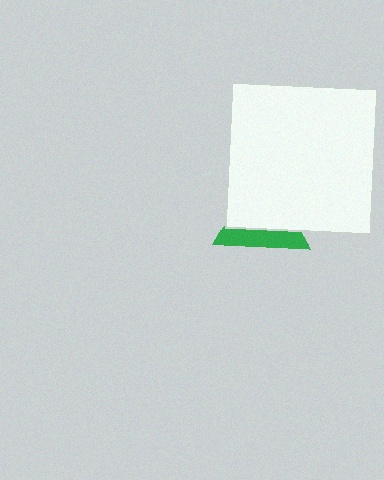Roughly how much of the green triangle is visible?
A small part of it is visible (roughly 34%).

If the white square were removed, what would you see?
You would see the complete green triangle.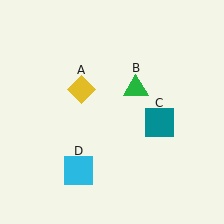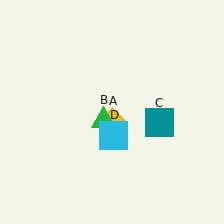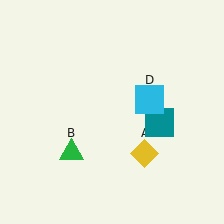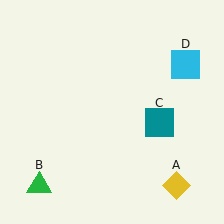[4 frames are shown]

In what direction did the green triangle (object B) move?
The green triangle (object B) moved down and to the left.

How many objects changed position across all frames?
3 objects changed position: yellow diamond (object A), green triangle (object B), cyan square (object D).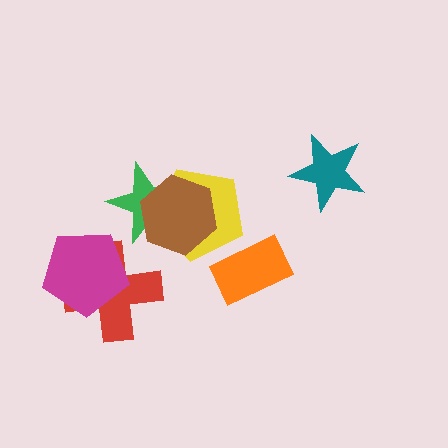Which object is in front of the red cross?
The magenta pentagon is in front of the red cross.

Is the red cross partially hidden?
Yes, it is partially covered by another shape.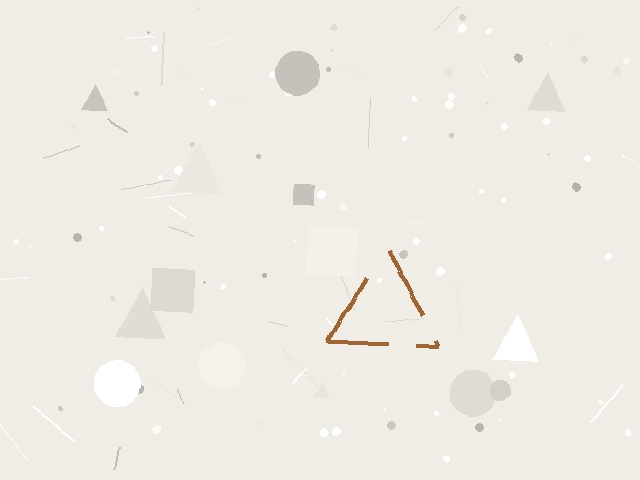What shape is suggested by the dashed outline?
The dashed outline suggests a triangle.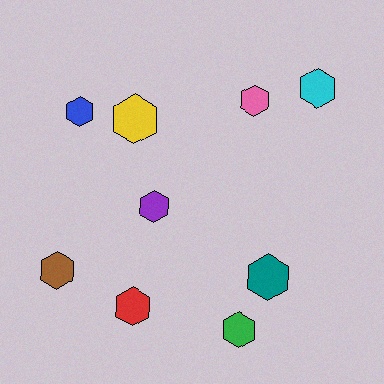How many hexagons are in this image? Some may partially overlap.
There are 9 hexagons.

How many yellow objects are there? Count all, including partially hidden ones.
There is 1 yellow object.